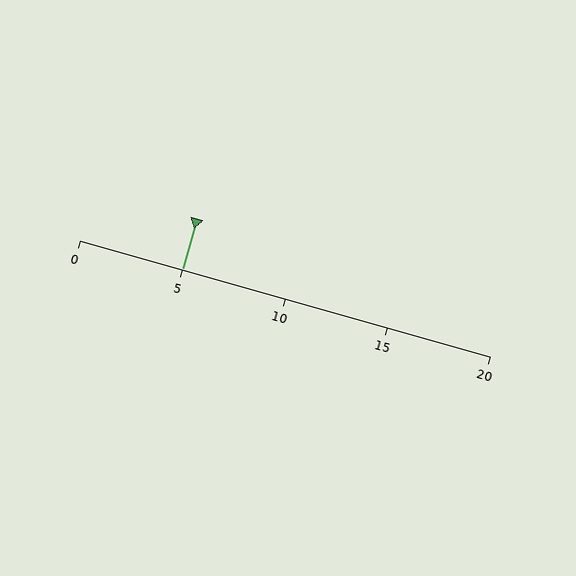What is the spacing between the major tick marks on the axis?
The major ticks are spaced 5 apart.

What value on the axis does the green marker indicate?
The marker indicates approximately 5.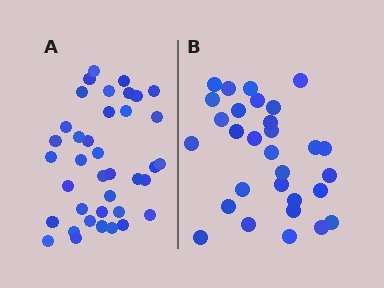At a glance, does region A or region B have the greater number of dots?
Region A (the left region) has more dots.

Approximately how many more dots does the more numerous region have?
Region A has roughly 8 or so more dots than region B.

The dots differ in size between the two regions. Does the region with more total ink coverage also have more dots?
No. Region B has more total ink coverage because its dots are larger, but region A actually contains more individual dots. Total area can be misleading — the number of items is what matters here.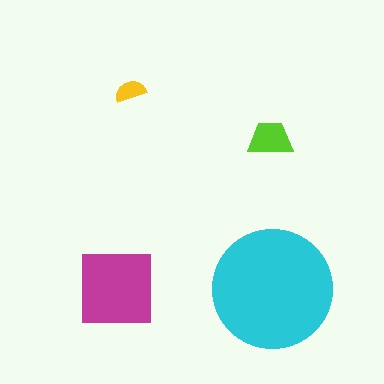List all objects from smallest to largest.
The yellow semicircle, the lime trapezoid, the magenta square, the cyan circle.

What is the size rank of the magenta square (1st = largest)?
2nd.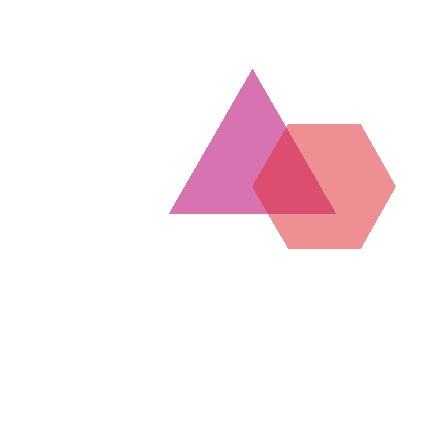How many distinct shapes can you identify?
There are 2 distinct shapes: a magenta triangle, a red hexagon.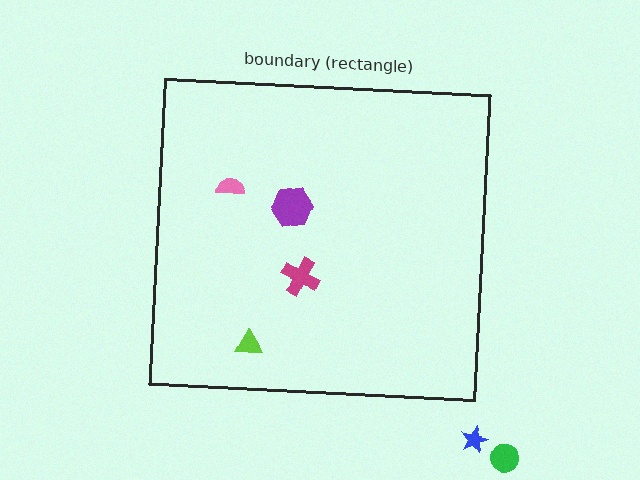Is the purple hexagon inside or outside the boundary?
Inside.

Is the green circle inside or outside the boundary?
Outside.